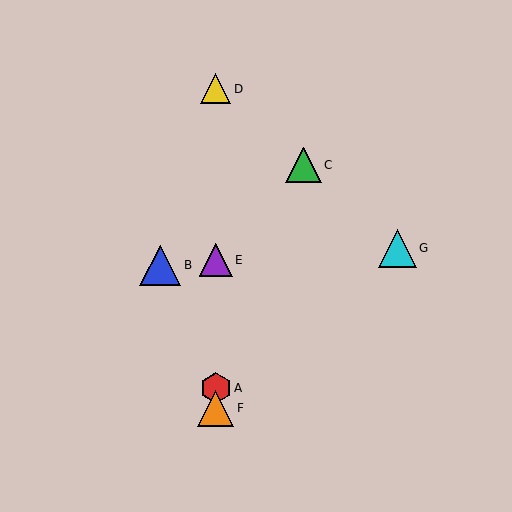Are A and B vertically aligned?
No, A is at x≈216 and B is at x≈160.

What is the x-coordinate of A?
Object A is at x≈216.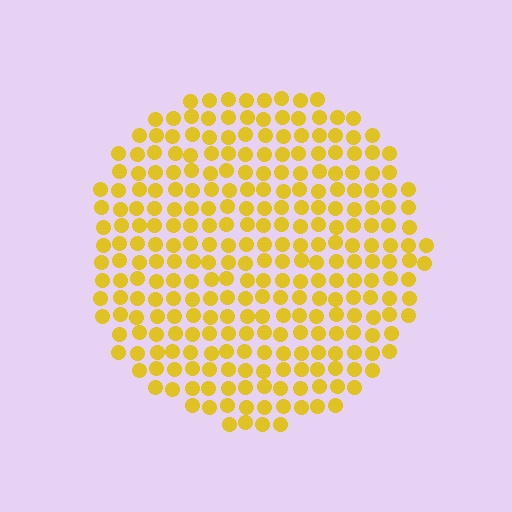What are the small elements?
The small elements are circles.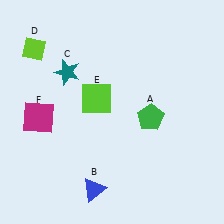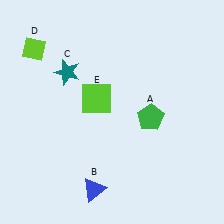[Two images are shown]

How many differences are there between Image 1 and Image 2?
There is 1 difference between the two images.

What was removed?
The magenta square (F) was removed in Image 2.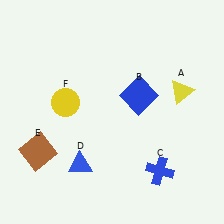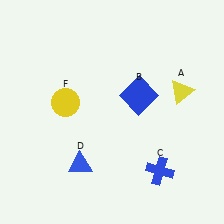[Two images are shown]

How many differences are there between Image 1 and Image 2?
There is 1 difference between the two images.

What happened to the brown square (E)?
The brown square (E) was removed in Image 2. It was in the bottom-left area of Image 1.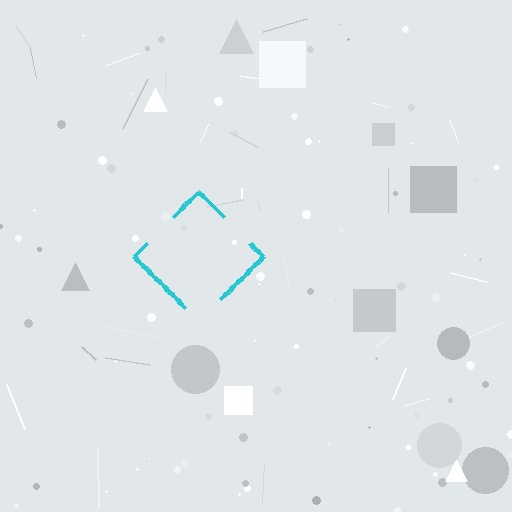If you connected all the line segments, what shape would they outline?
They would outline a diamond.